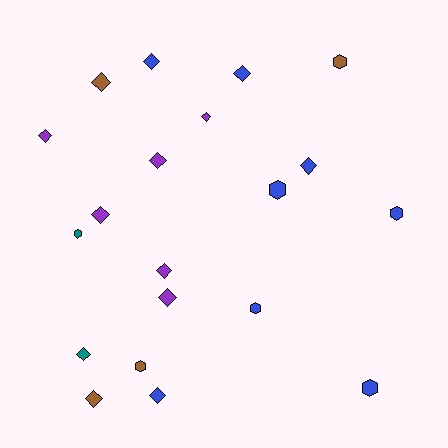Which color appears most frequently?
Blue, with 8 objects.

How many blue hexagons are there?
There are 4 blue hexagons.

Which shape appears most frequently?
Diamond, with 13 objects.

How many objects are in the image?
There are 20 objects.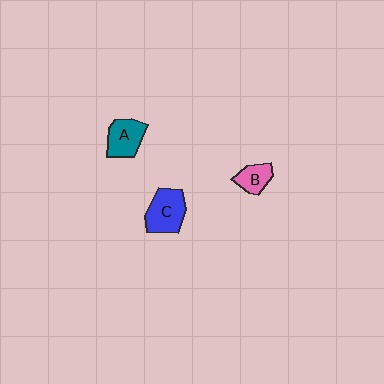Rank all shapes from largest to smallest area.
From largest to smallest: C (blue), A (teal), B (pink).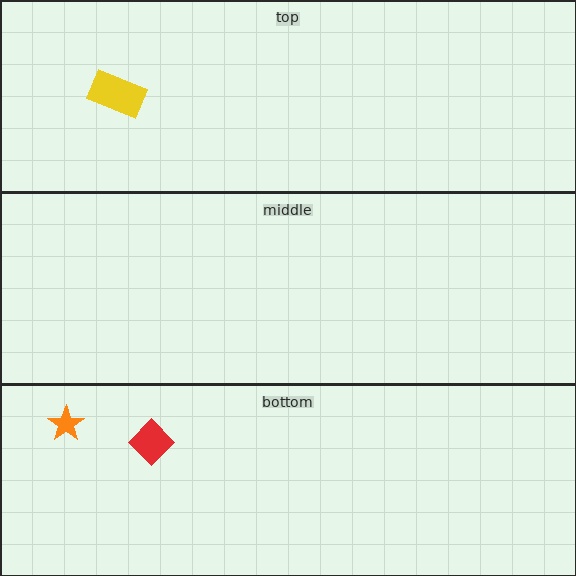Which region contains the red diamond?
The bottom region.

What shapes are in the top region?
The yellow rectangle.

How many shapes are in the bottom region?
2.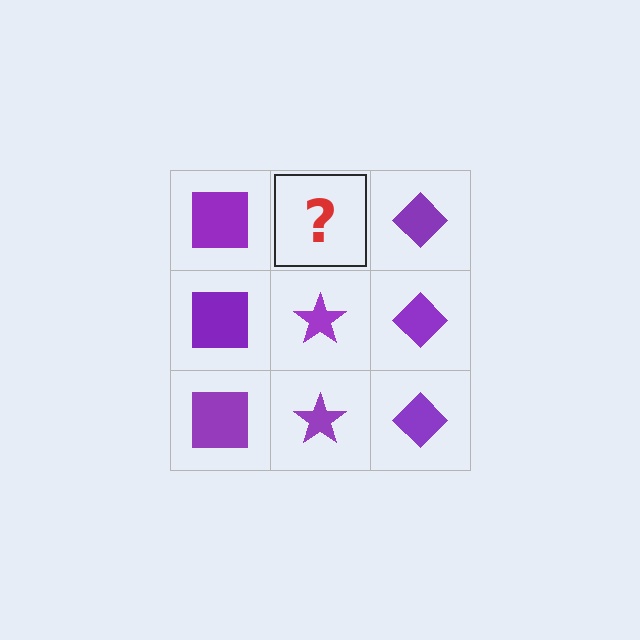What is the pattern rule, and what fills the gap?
The rule is that each column has a consistent shape. The gap should be filled with a purple star.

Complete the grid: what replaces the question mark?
The question mark should be replaced with a purple star.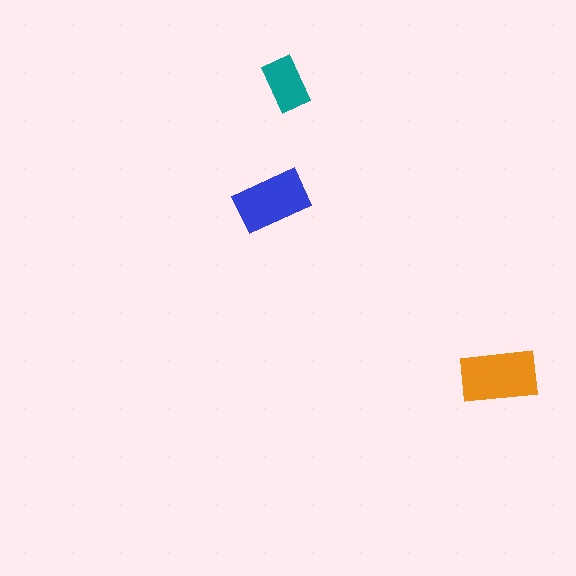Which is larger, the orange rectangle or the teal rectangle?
The orange one.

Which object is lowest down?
The orange rectangle is bottommost.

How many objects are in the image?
There are 3 objects in the image.